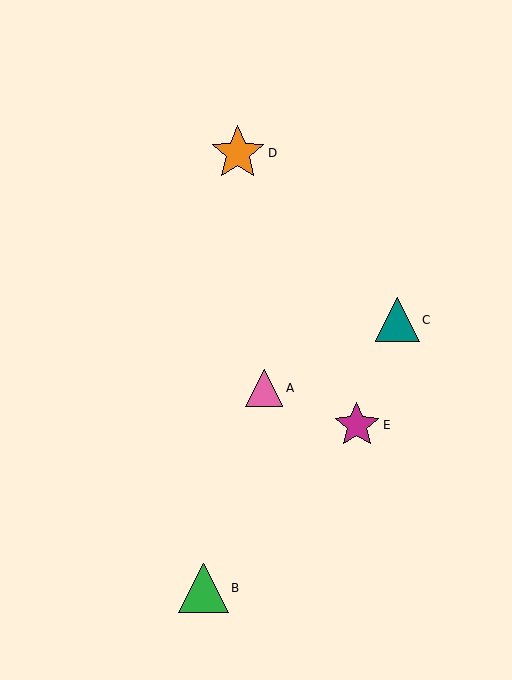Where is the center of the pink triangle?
The center of the pink triangle is at (264, 388).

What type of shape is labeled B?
Shape B is a green triangle.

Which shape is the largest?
The orange star (labeled D) is the largest.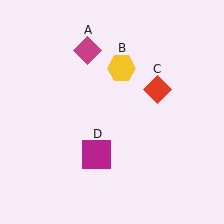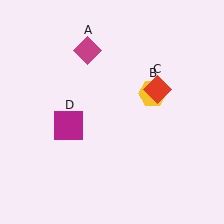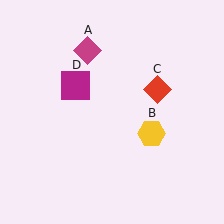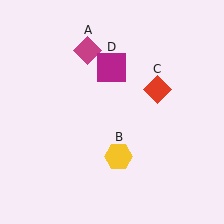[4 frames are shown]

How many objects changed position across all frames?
2 objects changed position: yellow hexagon (object B), magenta square (object D).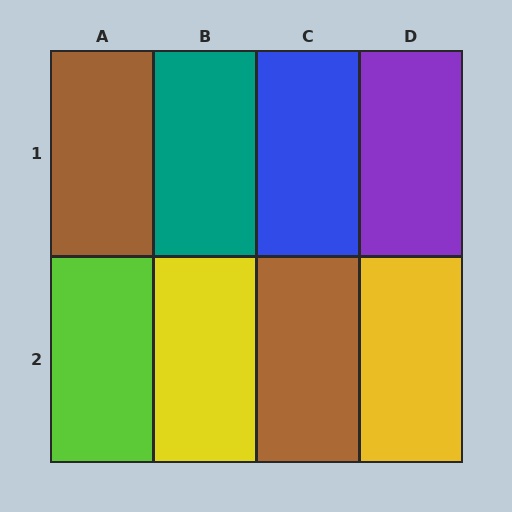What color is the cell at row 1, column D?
Purple.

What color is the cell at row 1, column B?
Teal.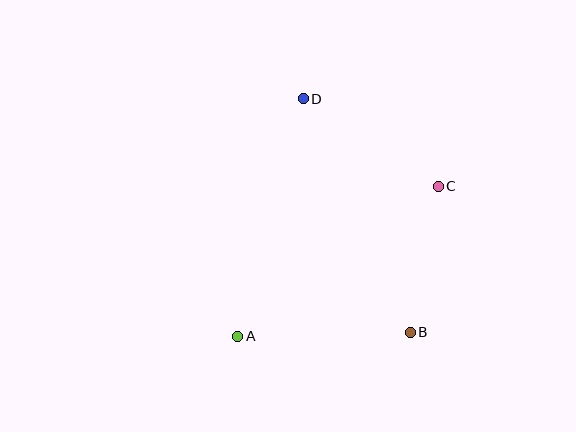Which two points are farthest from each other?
Points B and D are farthest from each other.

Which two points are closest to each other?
Points B and C are closest to each other.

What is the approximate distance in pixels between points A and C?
The distance between A and C is approximately 250 pixels.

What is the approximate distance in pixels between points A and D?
The distance between A and D is approximately 246 pixels.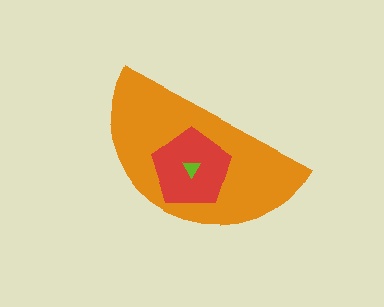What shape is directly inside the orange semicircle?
The red pentagon.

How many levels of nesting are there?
3.